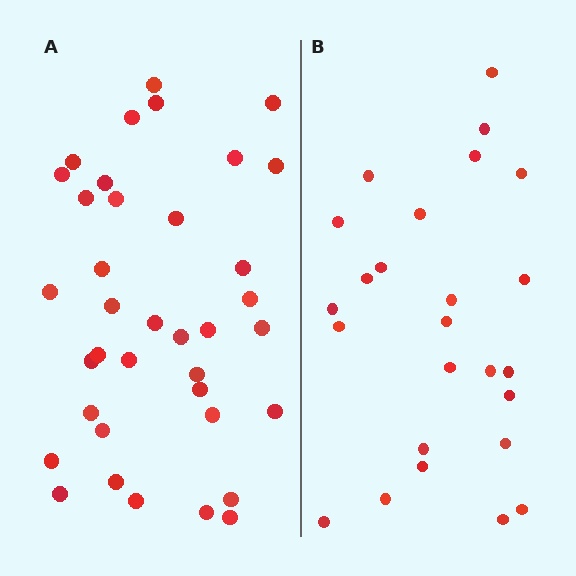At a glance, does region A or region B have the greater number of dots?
Region A (the left region) has more dots.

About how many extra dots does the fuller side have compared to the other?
Region A has roughly 12 or so more dots than region B.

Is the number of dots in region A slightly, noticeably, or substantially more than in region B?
Region A has substantially more. The ratio is roughly 1.5 to 1.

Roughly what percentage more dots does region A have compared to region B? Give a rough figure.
About 50% more.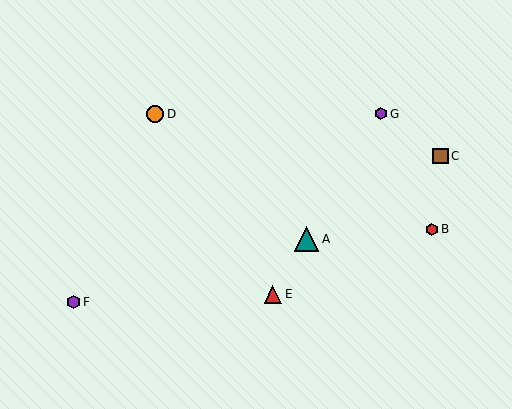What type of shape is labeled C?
Shape C is a brown square.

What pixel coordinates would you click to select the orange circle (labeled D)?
Click at (155, 114) to select the orange circle D.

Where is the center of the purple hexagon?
The center of the purple hexagon is at (73, 302).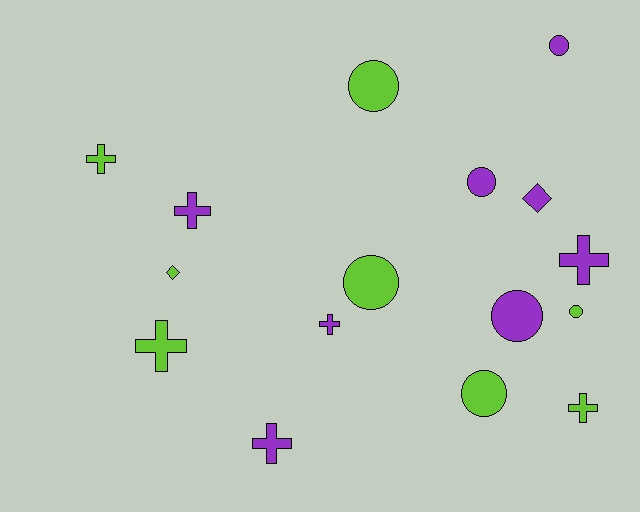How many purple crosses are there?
There are 4 purple crosses.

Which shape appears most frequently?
Circle, with 7 objects.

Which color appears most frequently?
Lime, with 8 objects.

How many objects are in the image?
There are 16 objects.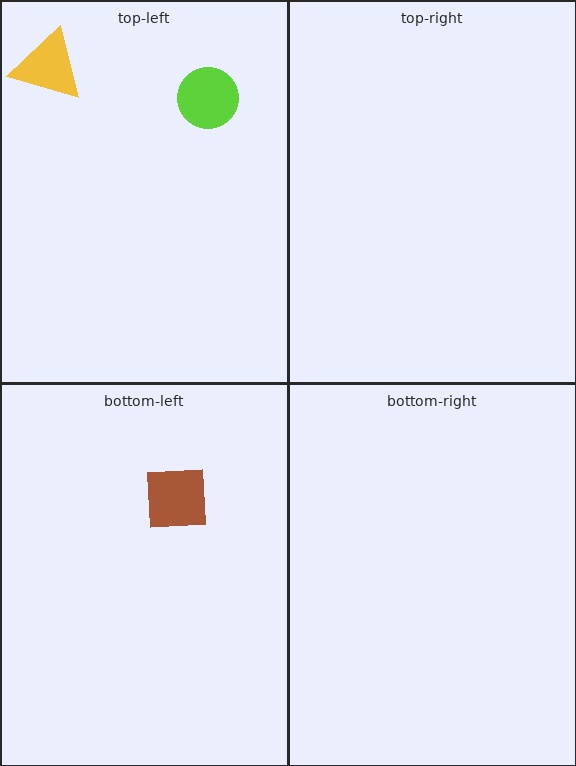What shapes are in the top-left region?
The lime circle, the yellow triangle.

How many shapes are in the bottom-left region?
1.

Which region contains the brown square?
The bottom-left region.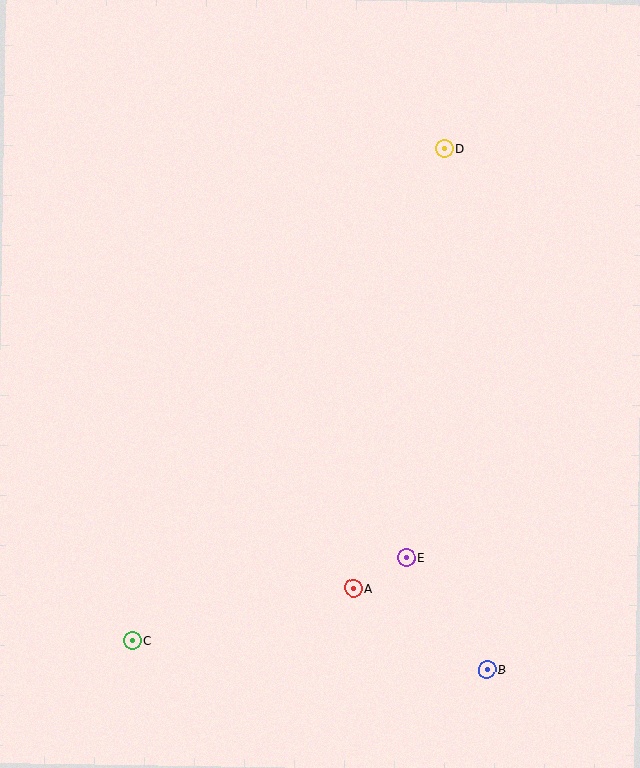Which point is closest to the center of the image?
Point E at (407, 558) is closest to the center.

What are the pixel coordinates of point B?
Point B is at (487, 669).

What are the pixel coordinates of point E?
Point E is at (407, 558).